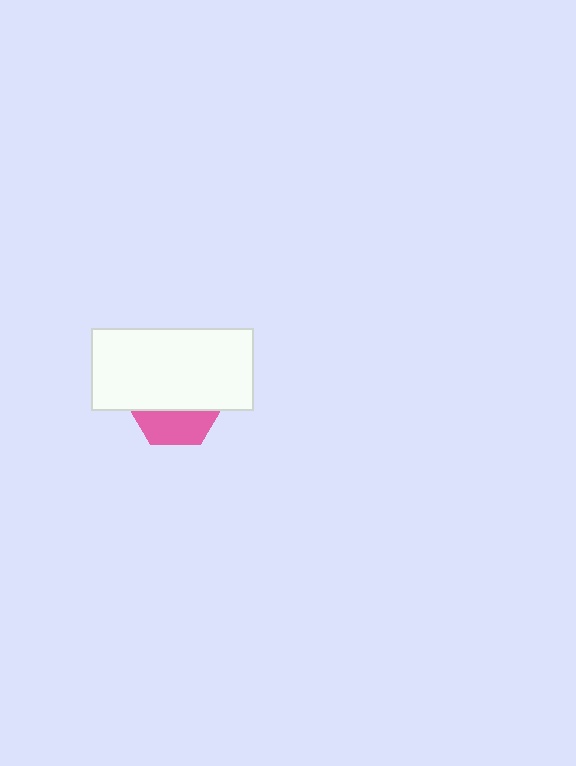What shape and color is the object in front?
The object in front is a white rectangle.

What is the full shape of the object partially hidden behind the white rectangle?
The partially hidden object is a pink hexagon.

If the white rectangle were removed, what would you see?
You would see the complete pink hexagon.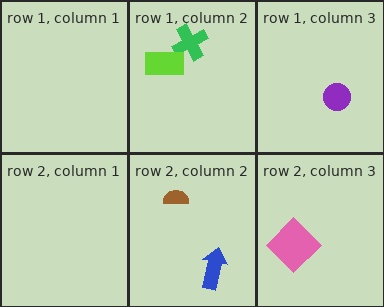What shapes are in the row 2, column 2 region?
The brown semicircle, the blue arrow.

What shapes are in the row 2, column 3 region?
The pink diamond.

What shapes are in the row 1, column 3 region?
The purple circle.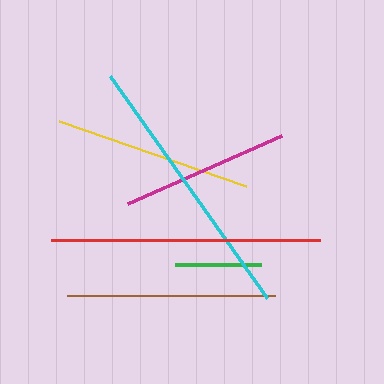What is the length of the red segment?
The red segment is approximately 269 pixels long.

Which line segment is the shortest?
The green line is the shortest at approximately 86 pixels.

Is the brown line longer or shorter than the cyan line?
The cyan line is longer than the brown line.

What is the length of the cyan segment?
The cyan segment is approximately 272 pixels long.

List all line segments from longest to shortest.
From longest to shortest: cyan, red, brown, yellow, magenta, green.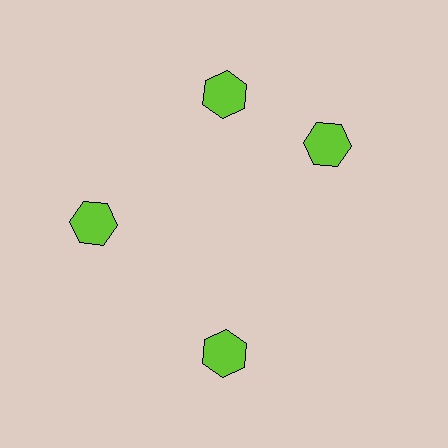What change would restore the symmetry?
The symmetry would be restored by rotating it back into even spacing with its neighbors so that all 4 hexagons sit at equal angles and equal distance from the center.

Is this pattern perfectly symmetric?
No. The 4 lime hexagons are arranged in a ring, but one element near the 3 o'clock position is rotated out of alignment along the ring, breaking the 4-fold rotational symmetry.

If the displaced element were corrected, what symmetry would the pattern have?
It would have 4-fold rotational symmetry — the pattern would map onto itself every 90 degrees.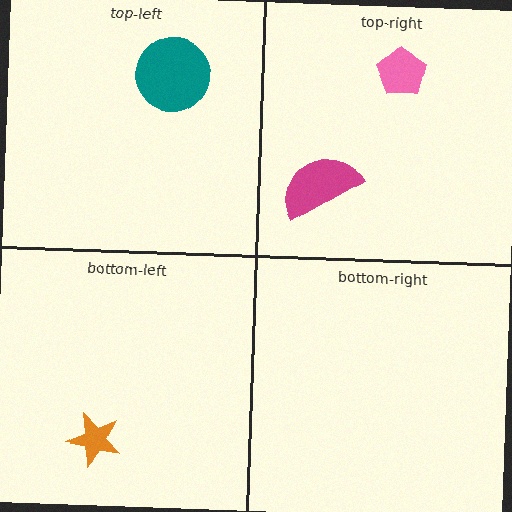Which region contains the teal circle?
The top-left region.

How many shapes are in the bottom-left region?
1.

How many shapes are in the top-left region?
1.